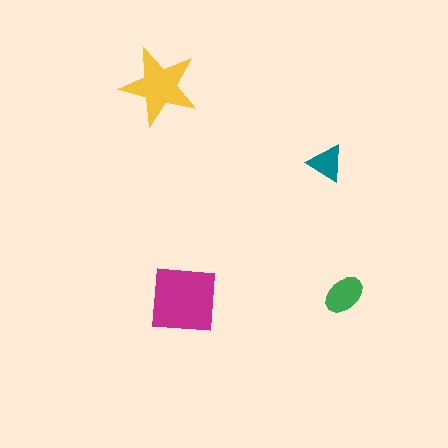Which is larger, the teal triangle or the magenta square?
The magenta square.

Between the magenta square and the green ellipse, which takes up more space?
The magenta square.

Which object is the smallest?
The teal triangle.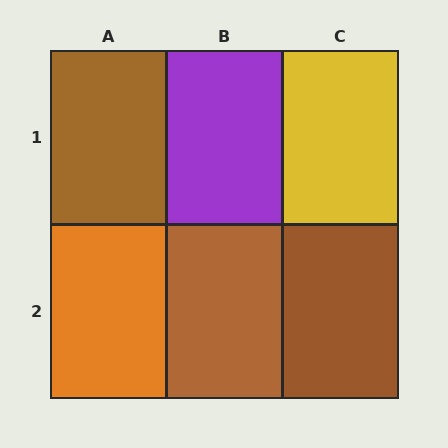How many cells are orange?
1 cell is orange.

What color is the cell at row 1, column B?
Purple.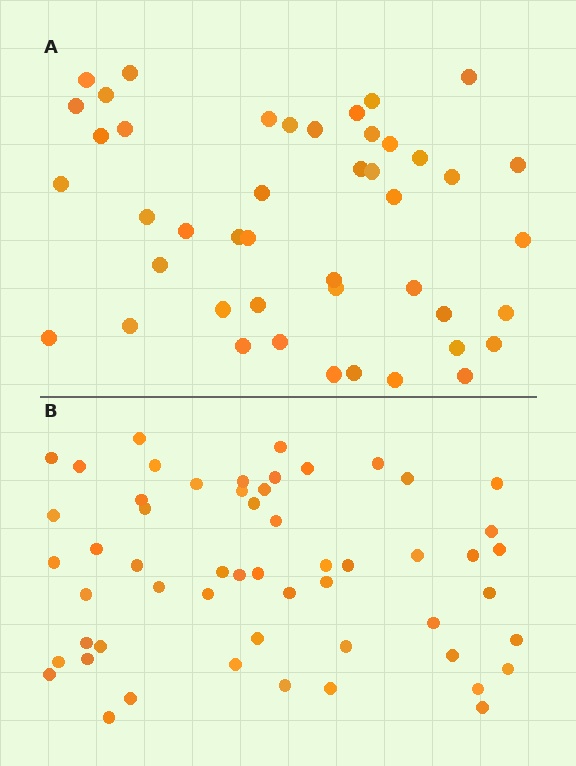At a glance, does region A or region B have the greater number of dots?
Region B (the bottom region) has more dots.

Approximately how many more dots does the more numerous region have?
Region B has roughly 10 or so more dots than region A.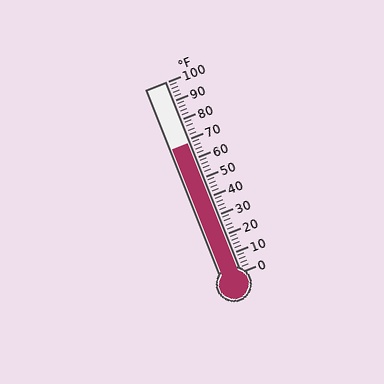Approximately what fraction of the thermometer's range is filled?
The thermometer is filled to approximately 70% of its range.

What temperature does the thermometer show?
The thermometer shows approximately 68°F.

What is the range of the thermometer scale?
The thermometer scale ranges from 0°F to 100°F.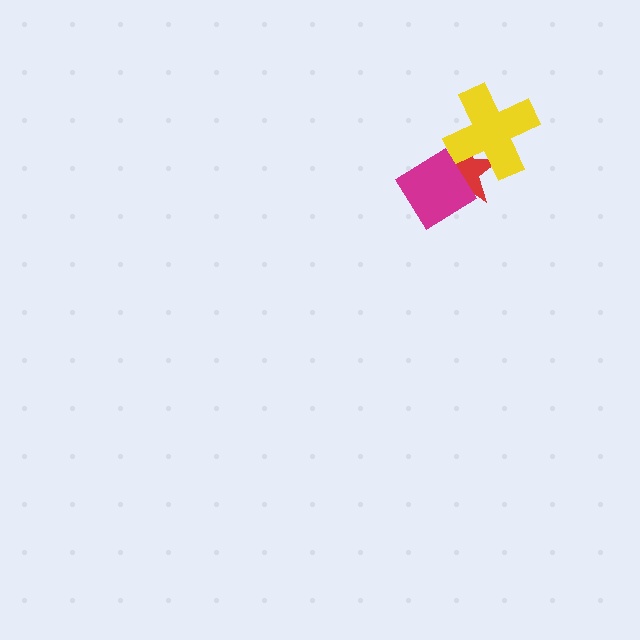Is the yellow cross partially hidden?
Yes, it is partially covered by another shape.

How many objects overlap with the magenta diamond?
2 objects overlap with the magenta diamond.